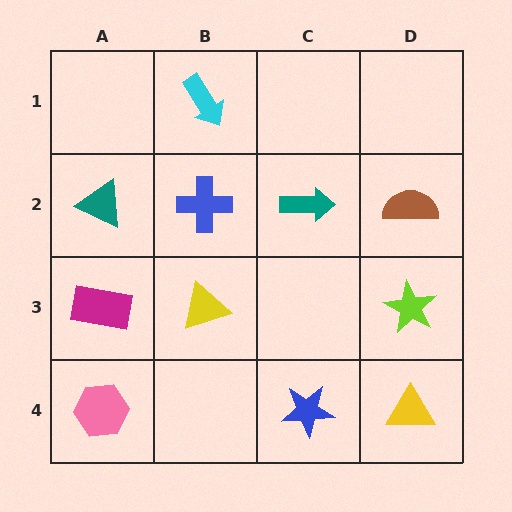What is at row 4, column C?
A blue star.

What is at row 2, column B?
A blue cross.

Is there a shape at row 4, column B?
No, that cell is empty.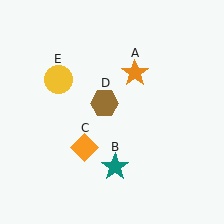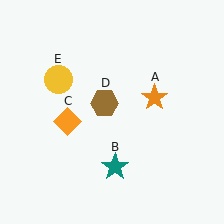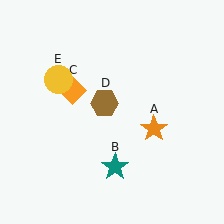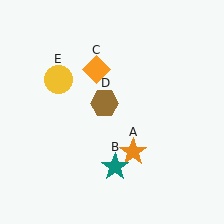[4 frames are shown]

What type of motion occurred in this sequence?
The orange star (object A), orange diamond (object C) rotated clockwise around the center of the scene.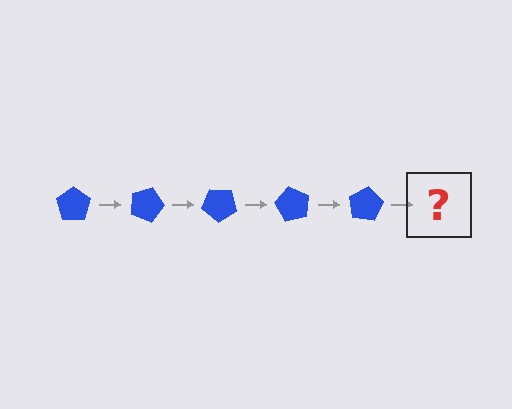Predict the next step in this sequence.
The next step is a blue pentagon rotated 100 degrees.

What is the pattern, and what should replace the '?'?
The pattern is that the pentagon rotates 20 degrees each step. The '?' should be a blue pentagon rotated 100 degrees.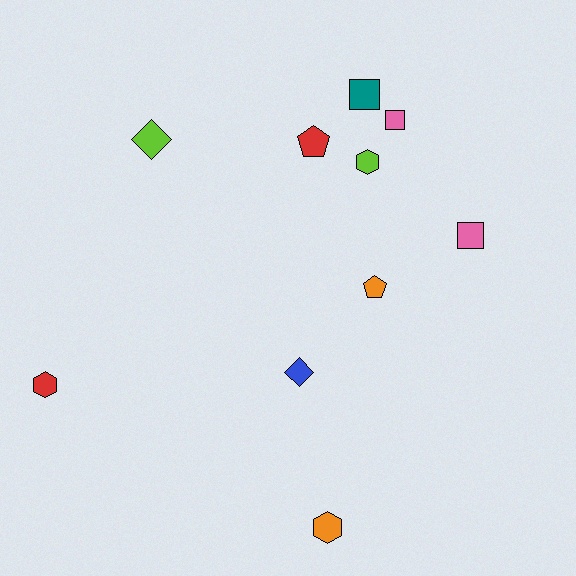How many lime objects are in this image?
There are 2 lime objects.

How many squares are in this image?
There are 3 squares.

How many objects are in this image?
There are 10 objects.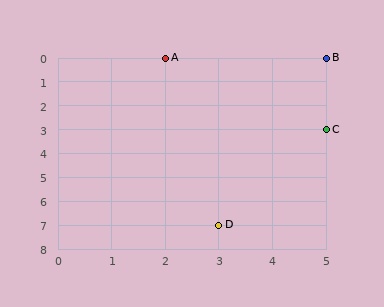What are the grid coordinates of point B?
Point B is at grid coordinates (5, 0).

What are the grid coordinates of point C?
Point C is at grid coordinates (5, 3).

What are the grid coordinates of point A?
Point A is at grid coordinates (2, 0).